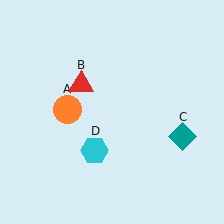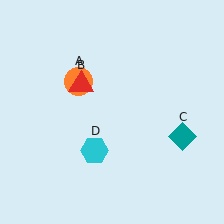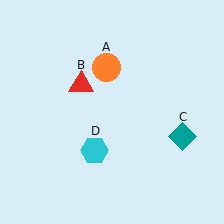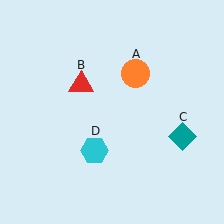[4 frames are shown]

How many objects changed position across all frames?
1 object changed position: orange circle (object A).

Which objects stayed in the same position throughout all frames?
Red triangle (object B) and teal diamond (object C) and cyan hexagon (object D) remained stationary.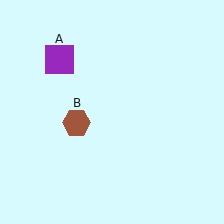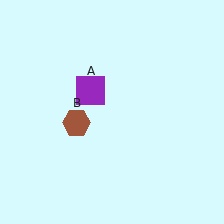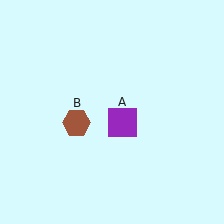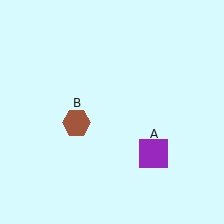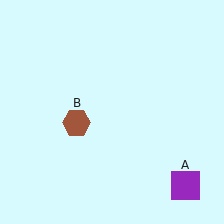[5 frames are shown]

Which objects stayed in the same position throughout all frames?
Brown hexagon (object B) remained stationary.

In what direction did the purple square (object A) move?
The purple square (object A) moved down and to the right.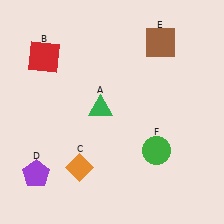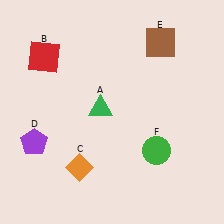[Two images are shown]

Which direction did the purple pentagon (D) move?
The purple pentagon (D) moved up.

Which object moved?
The purple pentagon (D) moved up.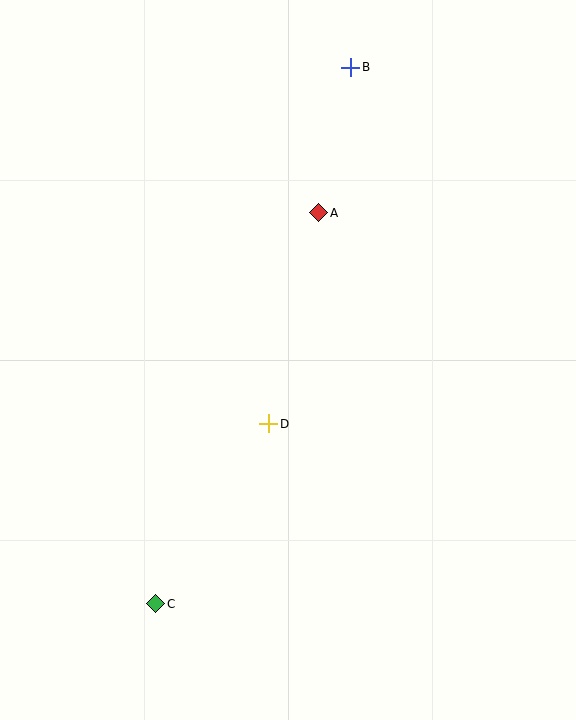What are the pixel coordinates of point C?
Point C is at (156, 604).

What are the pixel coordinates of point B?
Point B is at (351, 67).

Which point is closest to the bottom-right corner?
Point D is closest to the bottom-right corner.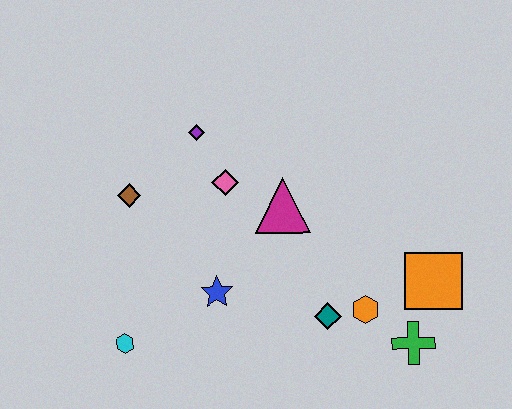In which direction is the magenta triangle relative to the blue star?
The magenta triangle is above the blue star.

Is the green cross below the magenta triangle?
Yes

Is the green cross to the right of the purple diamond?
Yes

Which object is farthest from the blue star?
The orange square is farthest from the blue star.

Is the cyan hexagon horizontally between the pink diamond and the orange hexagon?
No